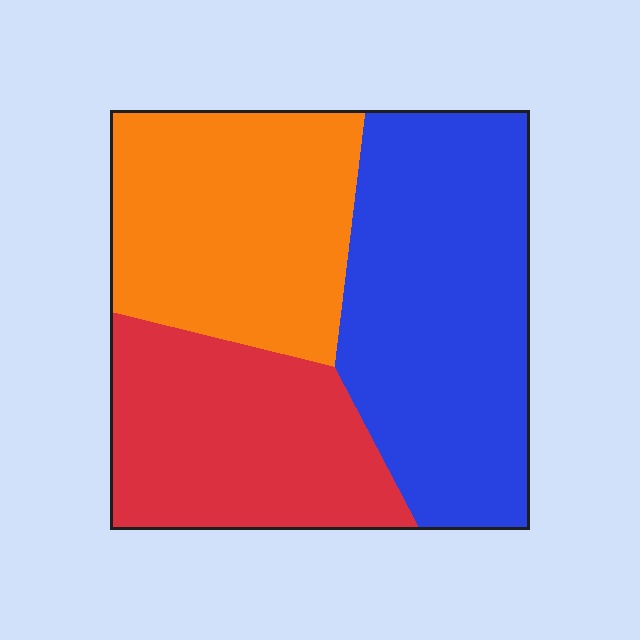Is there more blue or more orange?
Blue.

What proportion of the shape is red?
Red takes up about one quarter (1/4) of the shape.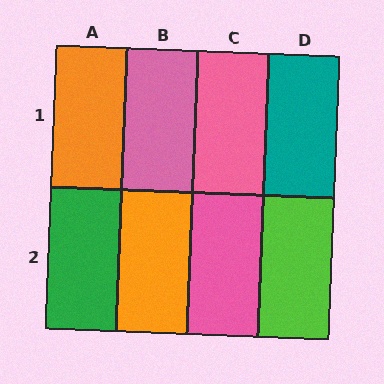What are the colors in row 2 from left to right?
Green, orange, pink, lime.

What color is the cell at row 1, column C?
Pink.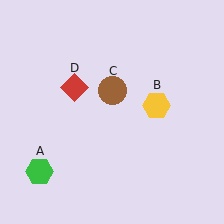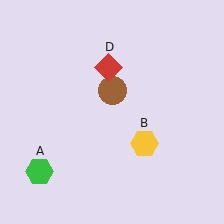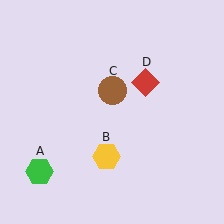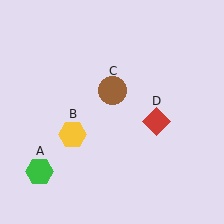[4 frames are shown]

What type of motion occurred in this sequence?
The yellow hexagon (object B), red diamond (object D) rotated clockwise around the center of the scene.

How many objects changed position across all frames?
2 objects changed position: yellow hexagon (object B), red diamond (object D).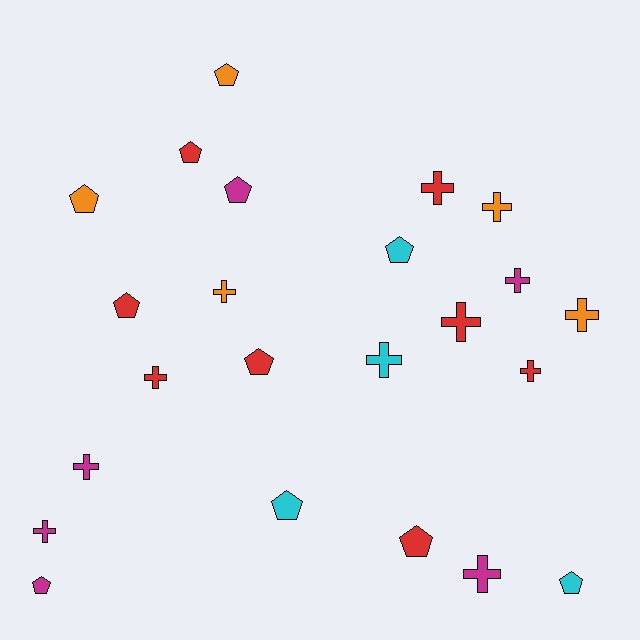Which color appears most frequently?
Red, with 8 objects.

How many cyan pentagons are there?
There are 3 cyan pentagons.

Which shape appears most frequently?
Cross, with 12 objects.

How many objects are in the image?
There are 23 objects.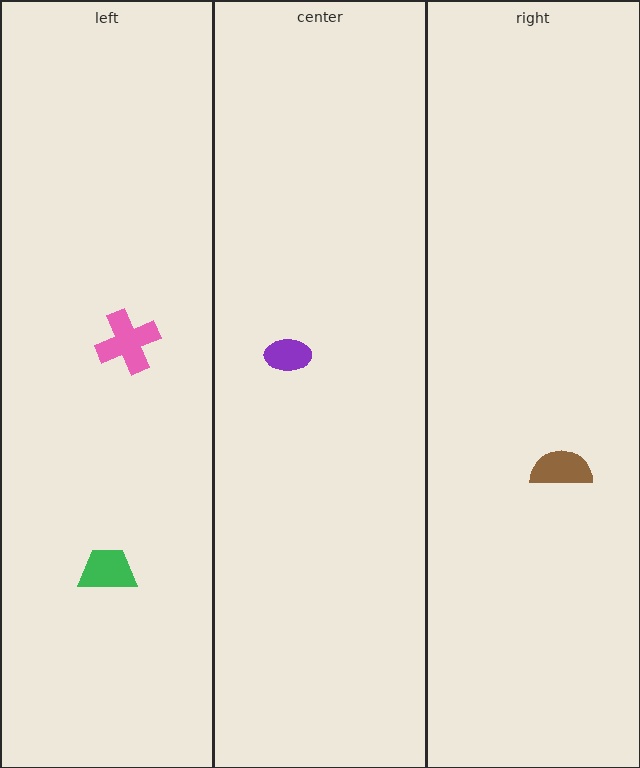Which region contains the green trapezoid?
The left region.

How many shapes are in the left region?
2.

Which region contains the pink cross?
The left region.